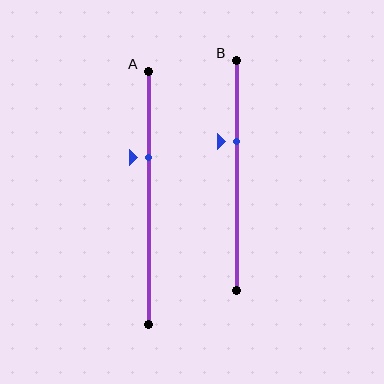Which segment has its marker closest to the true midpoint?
Segment B has its marker closest to the true midpoint.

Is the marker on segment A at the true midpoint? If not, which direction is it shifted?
No, the marker on segment A is shifted upward by about 16% of the segment length.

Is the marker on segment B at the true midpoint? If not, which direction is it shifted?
No, the marker on segment B is shifted upward by about 15% of the segment length.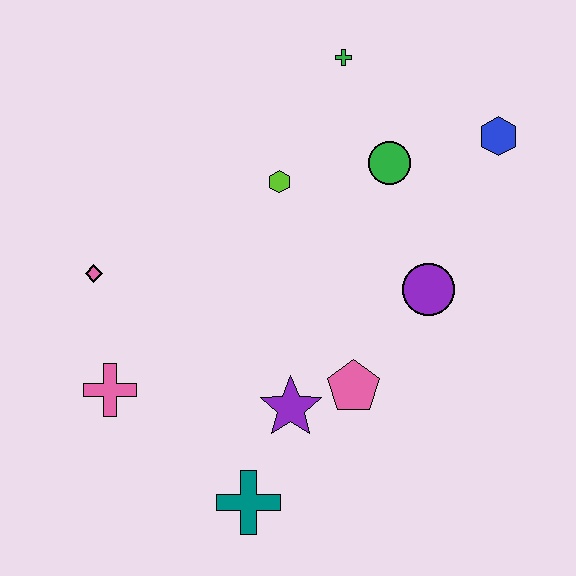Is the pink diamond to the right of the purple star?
No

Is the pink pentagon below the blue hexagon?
Yes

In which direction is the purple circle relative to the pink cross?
The purple circle is to the right of the pink cross.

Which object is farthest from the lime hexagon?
The teal cross is farthest from the lime hexagon.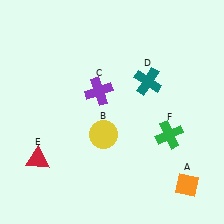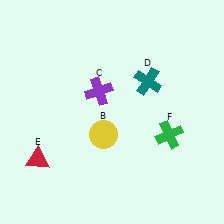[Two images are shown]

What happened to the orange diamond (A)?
The orange diamond (A) was removed in Image 2. It was in the bottom-right area of Image 1.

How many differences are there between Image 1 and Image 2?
There is 1 difference between the two images.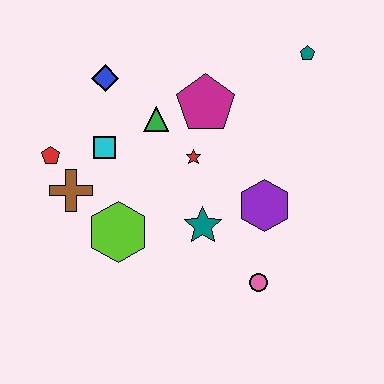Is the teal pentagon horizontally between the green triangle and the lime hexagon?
No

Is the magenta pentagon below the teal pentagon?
Yes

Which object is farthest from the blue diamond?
The pink circle is farthest from the blue diamond.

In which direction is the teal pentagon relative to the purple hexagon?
The teal pentagon is above the purple hexagon.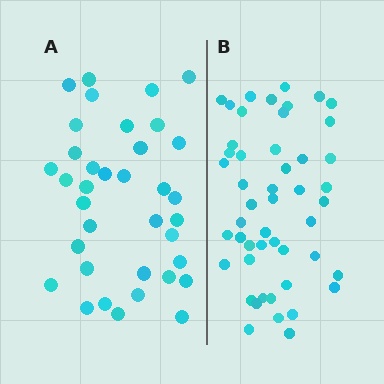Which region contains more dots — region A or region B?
Region B (the right region) has more dots.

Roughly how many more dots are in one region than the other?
Region B has approximately 15 more dots than region A.